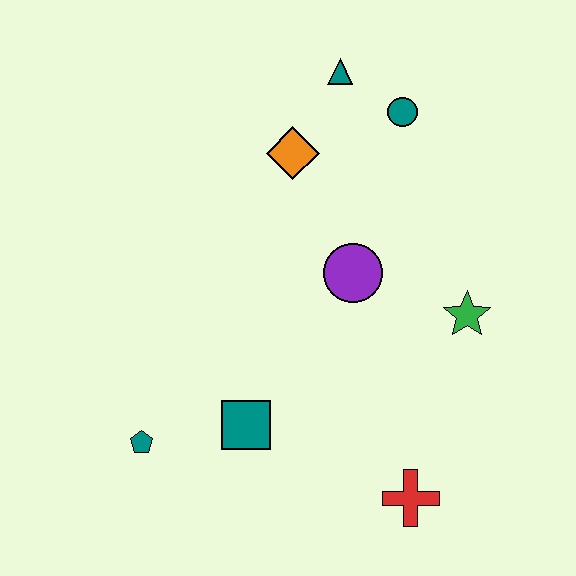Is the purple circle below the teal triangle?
Yes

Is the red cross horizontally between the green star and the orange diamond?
Yes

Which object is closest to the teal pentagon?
The teal square is closest to the teal pentagon.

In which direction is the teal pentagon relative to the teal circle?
The teal pentagon is below the teal circle.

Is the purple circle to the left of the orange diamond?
No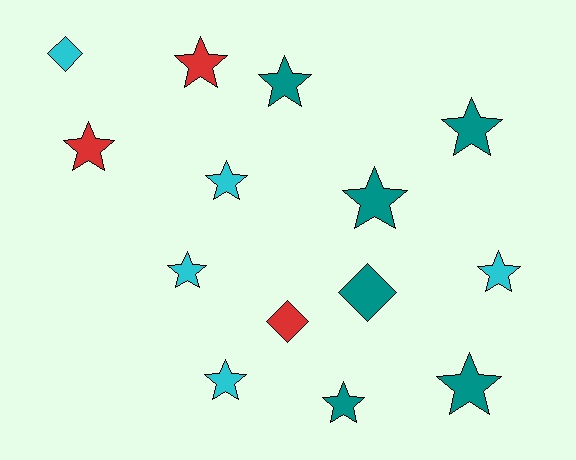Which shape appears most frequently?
Star, with 11 objects.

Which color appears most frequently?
Teal, with 6 objects.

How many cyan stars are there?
There are 4 cyan stars.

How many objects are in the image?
There are 14 objects.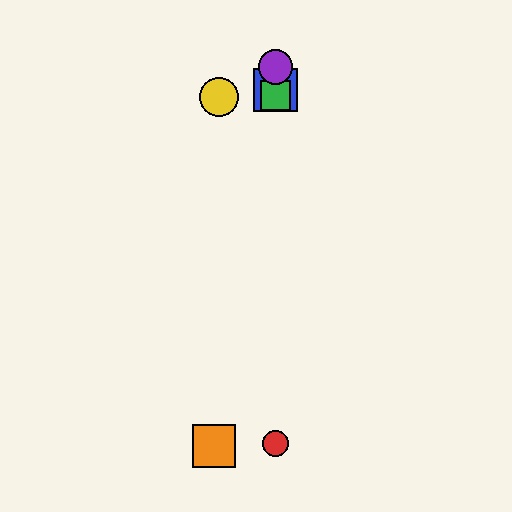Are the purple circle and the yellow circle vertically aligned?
No, the purple circle is at x≈276 and the yellow circle is at x≈219.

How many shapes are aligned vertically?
4 shapes (the red circle, the blue square, the green square, the purple circle) are aligned vertically.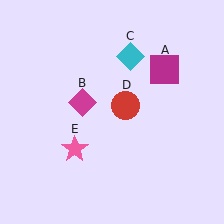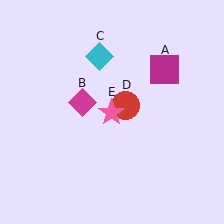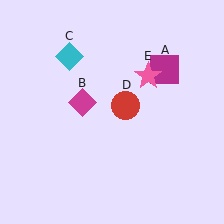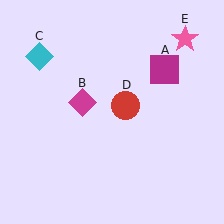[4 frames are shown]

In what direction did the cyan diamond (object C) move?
The cyan diamond (object C) moved left.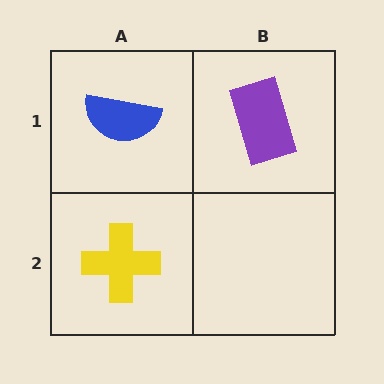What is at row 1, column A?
A blue semicircle.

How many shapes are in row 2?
1 shape.